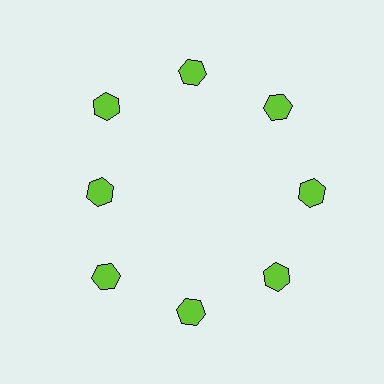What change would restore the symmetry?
The symmetry would be restored by moving it outward, back onto the ring so that all 8 hexagons sit at equal angles and equal distance from the center.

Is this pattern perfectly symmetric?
No. The 8 lime hexagons are arranged in a ring, but one element near the 9 o'clock position is pulled inward toward the center, breaking the 8-fold rotational symmetry.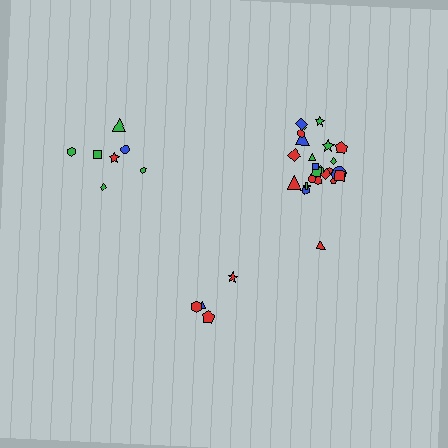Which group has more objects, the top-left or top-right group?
The top-right group.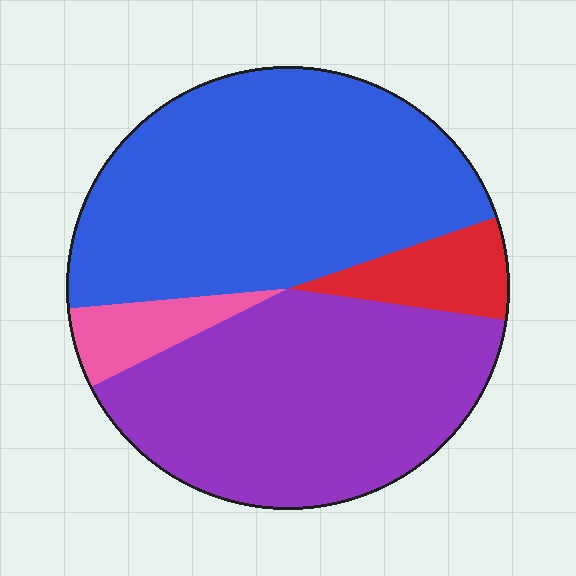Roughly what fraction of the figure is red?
Red covers about 10% of the figure.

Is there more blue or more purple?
Blue.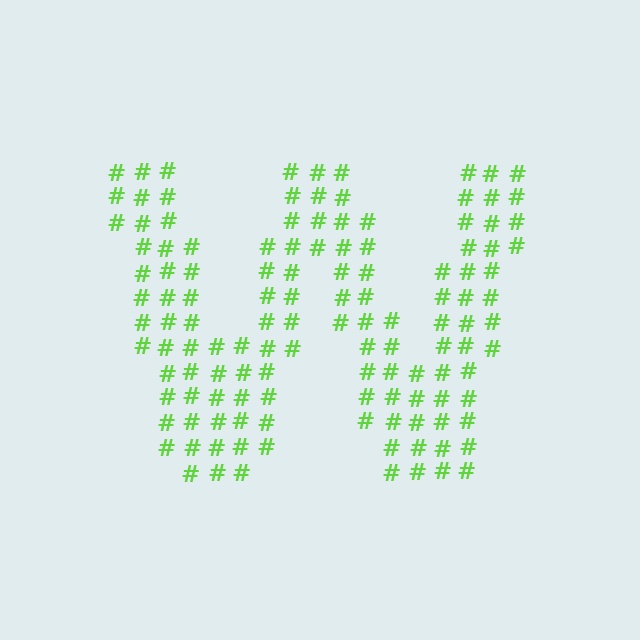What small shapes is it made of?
It is made of small hash symbols.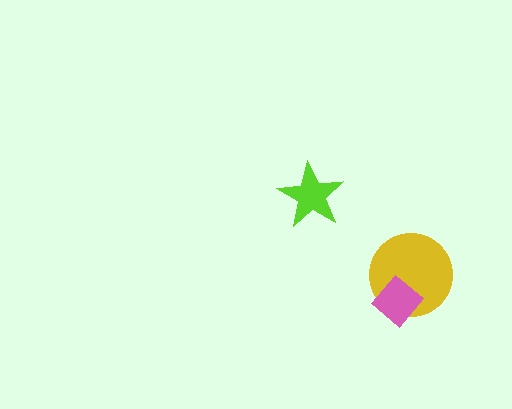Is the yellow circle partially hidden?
Yes, it is partially covered by another shape.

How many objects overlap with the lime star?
0 objects overlap with the lime star.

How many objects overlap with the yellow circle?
1 object overlaps with the yellow circle.